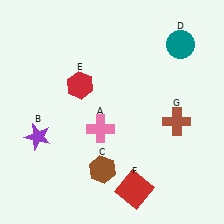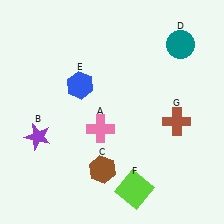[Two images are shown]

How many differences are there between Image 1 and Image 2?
There are 2 differences between the two images.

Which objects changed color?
E changed from red to blue. F changed from red to lime.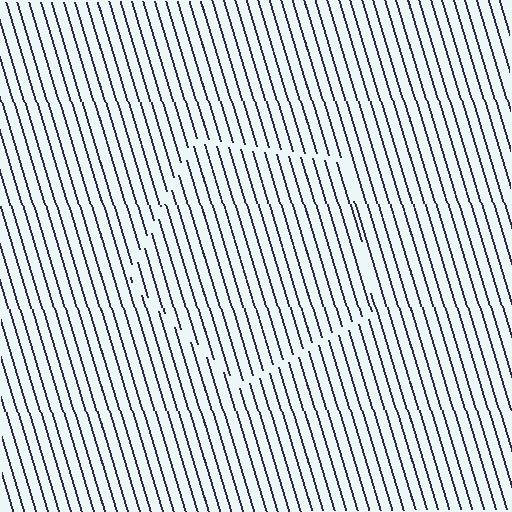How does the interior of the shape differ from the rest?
The interior of the shape contains the same grating, shifted by half a period — the contour is defined by the phase discontinuity where line-ends from the inner and outer gratings abut.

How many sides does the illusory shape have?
5 sides — the line-ends trace a pentagon.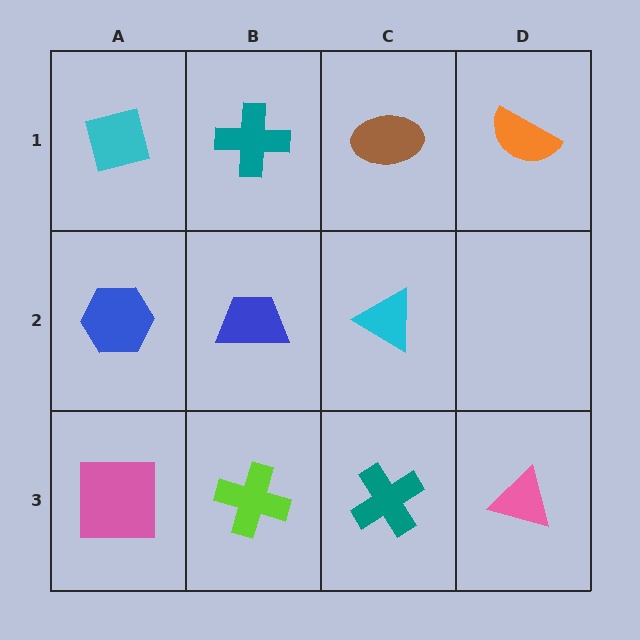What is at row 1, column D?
An orange semicircle.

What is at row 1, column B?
A teal cross.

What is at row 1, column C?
A brown ellipse.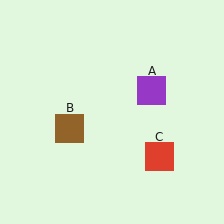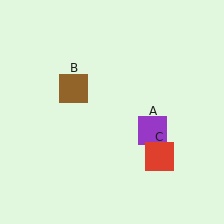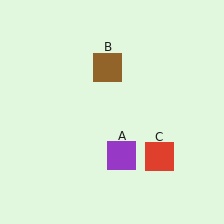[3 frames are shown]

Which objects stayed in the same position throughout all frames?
Red square (object C) remained stationary.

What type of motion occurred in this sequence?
The purple square (object A), brown square (object B) rotated clockwise around the center of the scene.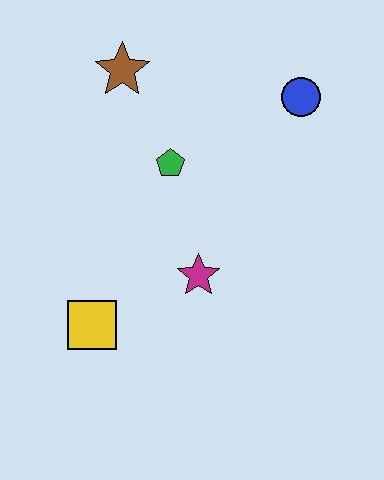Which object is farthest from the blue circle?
The yellow square is farthest from the blue circle.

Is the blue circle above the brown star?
No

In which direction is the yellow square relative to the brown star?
The yellow square is below the brown star.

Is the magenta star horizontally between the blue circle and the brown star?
Yes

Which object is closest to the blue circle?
The green pentagon is closest to the blue circle.